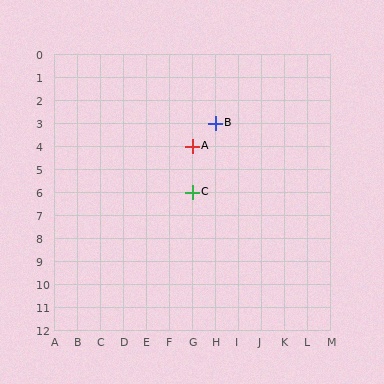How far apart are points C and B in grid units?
Points C and B are 1 column and 3 rows apart (about 3.2 grid units diagonally).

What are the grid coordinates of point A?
Point A is at grid coordinates (G, 4).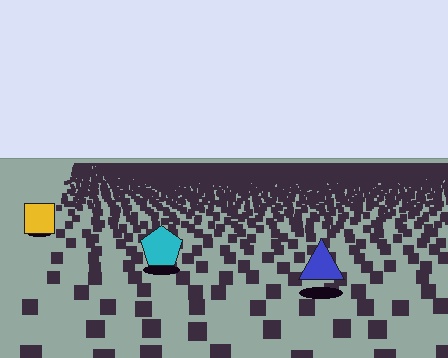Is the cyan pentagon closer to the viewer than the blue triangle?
No. The blue triangle is closer — you can tell from the texture gradient: the ground texture is coarser near it.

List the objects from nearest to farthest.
From nearest to farthest: the blue triangle, the cyan pentagon, the yellow square.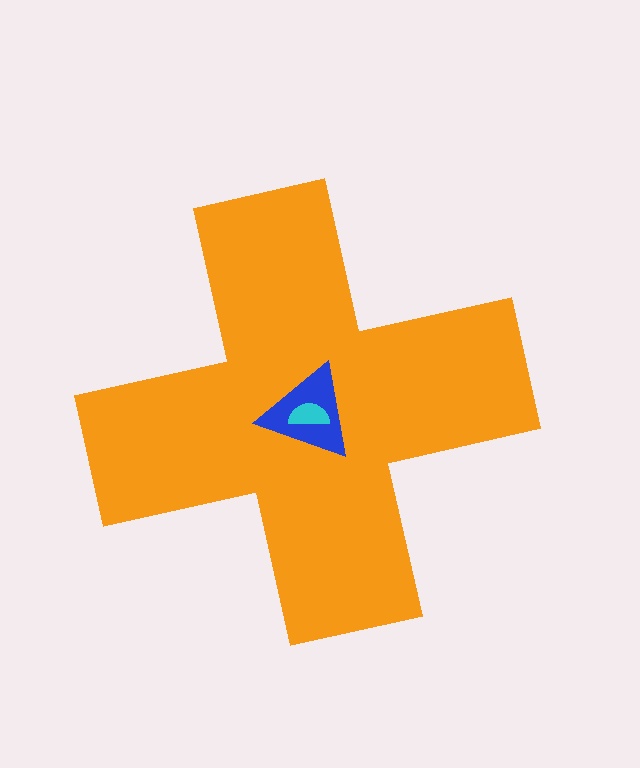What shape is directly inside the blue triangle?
The cyan semicircle.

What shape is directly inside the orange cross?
The blue triangle.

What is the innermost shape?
The cyan semicircle.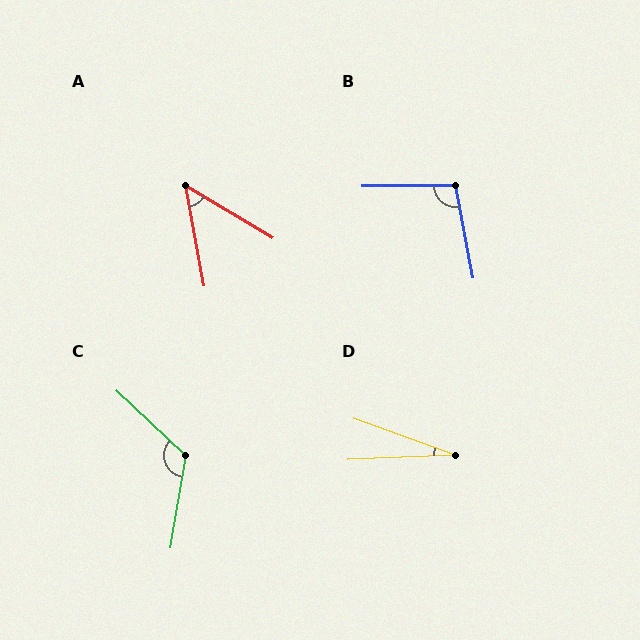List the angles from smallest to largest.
D (22°), A (48°), B (100°), C (124°).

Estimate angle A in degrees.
Approximately 48 degrees.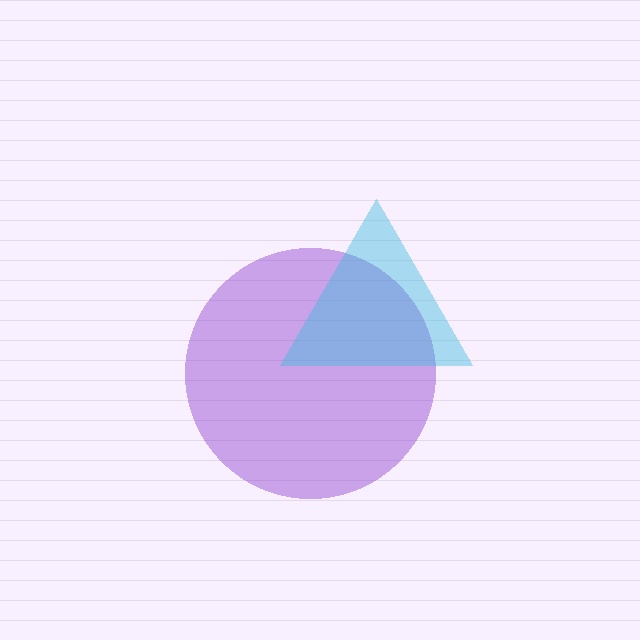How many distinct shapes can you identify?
There are 2 distinct shapes: a purple circle, a cyan triangle.